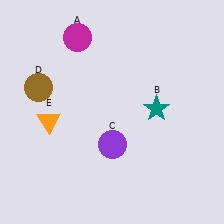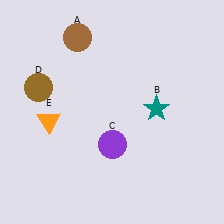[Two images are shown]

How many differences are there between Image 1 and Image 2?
There is 1 difference between the two images.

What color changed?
The circle (A) changed from magenta in Image 1 to brown in Image 2.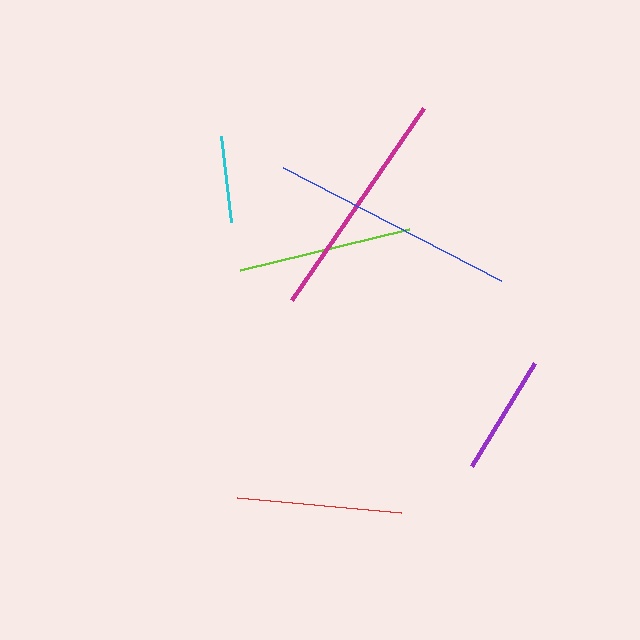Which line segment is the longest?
The blue line is the longest at approximately 246 pixels.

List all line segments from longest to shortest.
From longest to shortest: blue, magenta, lime, red, purple, cyan.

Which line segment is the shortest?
The cyan line is the shortest at approximately 87 pixels.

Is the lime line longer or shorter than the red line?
The lime line is longer than the red line.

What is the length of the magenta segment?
The magenta segment is approximately 233 pixels long.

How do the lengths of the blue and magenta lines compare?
The blue and magenta lines are approximately the same length.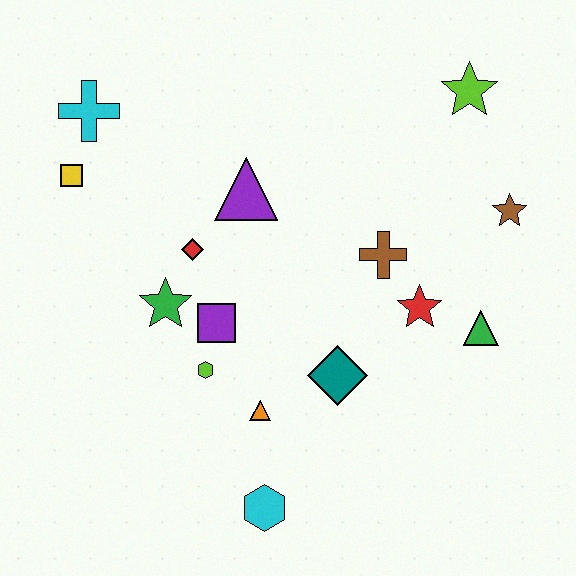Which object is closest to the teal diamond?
The orange triangle is closest to the teal diamond.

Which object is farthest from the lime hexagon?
The lime star is farthest from the lime hexagon.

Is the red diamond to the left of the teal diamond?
Yes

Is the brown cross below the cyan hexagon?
No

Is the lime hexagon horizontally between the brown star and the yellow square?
Yes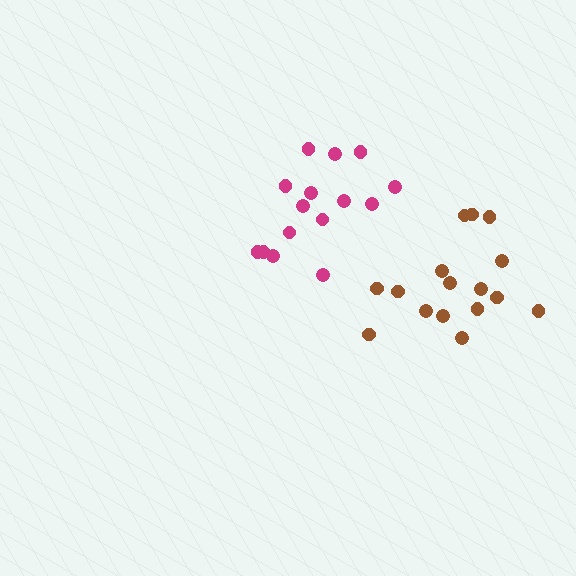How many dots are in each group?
Group 1: 15 dots, Group 2: 16 dots (31 total).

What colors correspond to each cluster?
The clusters are colored: magenta, brown.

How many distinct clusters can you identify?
There are 2 distinct clusters.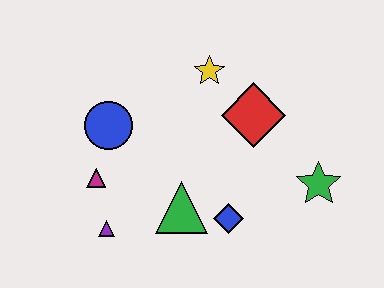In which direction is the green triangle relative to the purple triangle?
The green triangle is to the right of the purple triangle.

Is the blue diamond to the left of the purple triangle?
No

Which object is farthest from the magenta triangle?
The green star is farthest from the magenta triangle.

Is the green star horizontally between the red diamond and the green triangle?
No